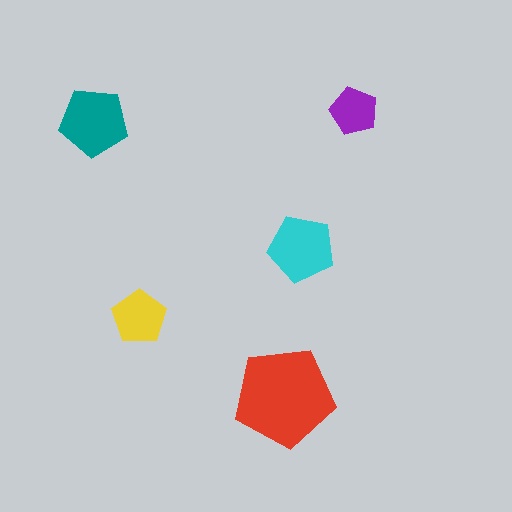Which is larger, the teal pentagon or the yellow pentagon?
The teal one.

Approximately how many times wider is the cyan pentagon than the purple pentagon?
About 1.5 times wider.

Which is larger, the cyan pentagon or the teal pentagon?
The teal one.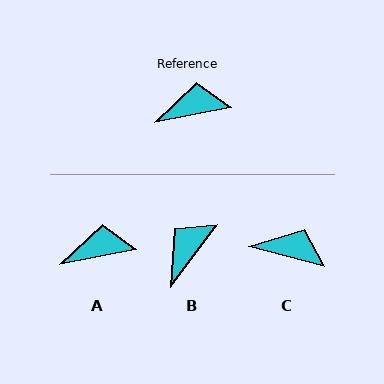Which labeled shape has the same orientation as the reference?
A.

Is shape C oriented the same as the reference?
No, it is off by about 26 degrees.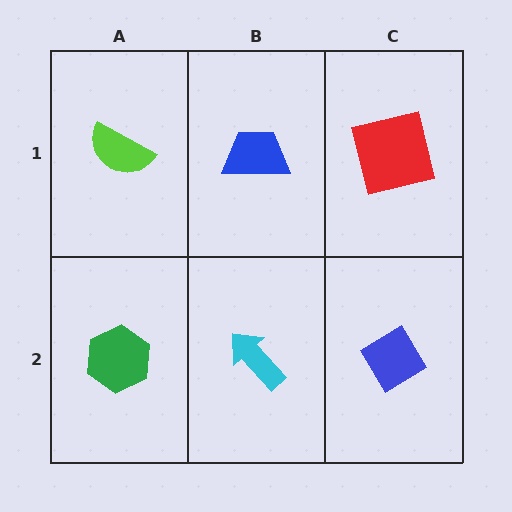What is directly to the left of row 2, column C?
A cyan arrow.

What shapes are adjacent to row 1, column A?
A green hexagon (row 2, column A), a blue trapezoid (row 1, column B).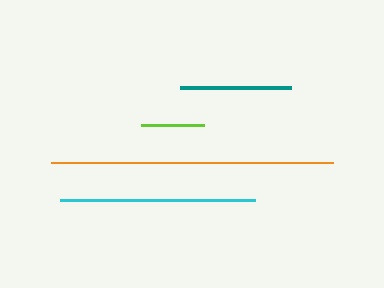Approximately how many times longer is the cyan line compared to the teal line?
The cyan line is approximately 1.8 times the length of the teal line.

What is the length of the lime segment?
The lime segment is approximately 63 pixels long.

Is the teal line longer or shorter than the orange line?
The orange line is longer than the teal line.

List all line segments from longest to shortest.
From longest to shortest: orange, cyan, teal, lime.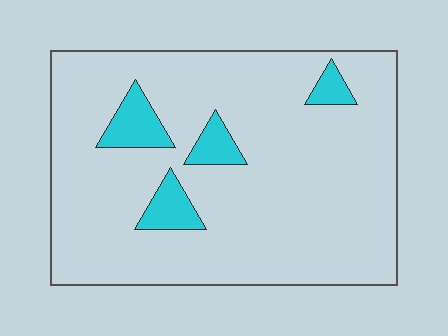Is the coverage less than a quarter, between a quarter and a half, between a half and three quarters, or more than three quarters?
Less than a quarter.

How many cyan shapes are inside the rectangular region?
4.